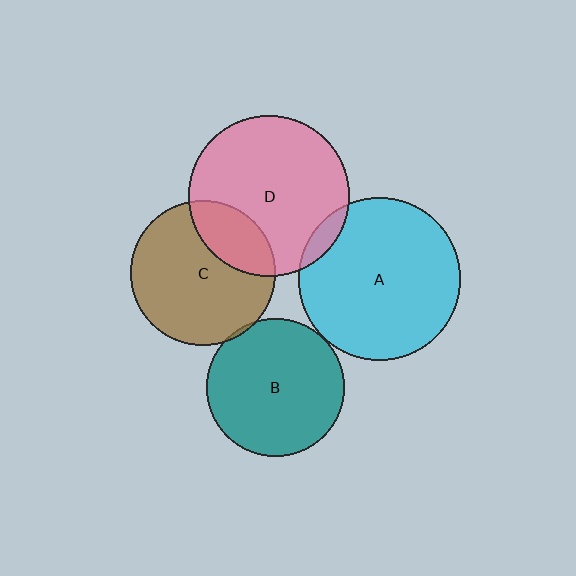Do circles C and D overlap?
Yes.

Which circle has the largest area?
Circle A (cyan).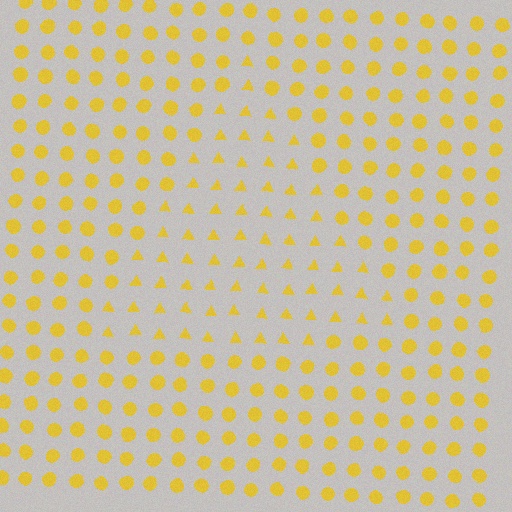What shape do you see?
I see a triangle.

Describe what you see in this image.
The image is filled with small yellow elements arranged in a uniform grid. A triangle-shaped region contains triangles, while the surrounding area contains circles. The boundary is defined purely by the change in element shape.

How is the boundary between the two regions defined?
The boundary is defined by a change in element shape: triangles inside vs. circles outside. All elements share the same color and spacing.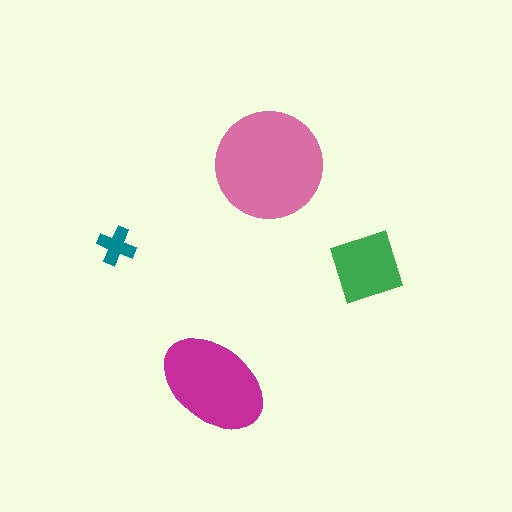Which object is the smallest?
The teal cross.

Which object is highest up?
The pink circle is topmost.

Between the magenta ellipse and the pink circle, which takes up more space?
The pink circle.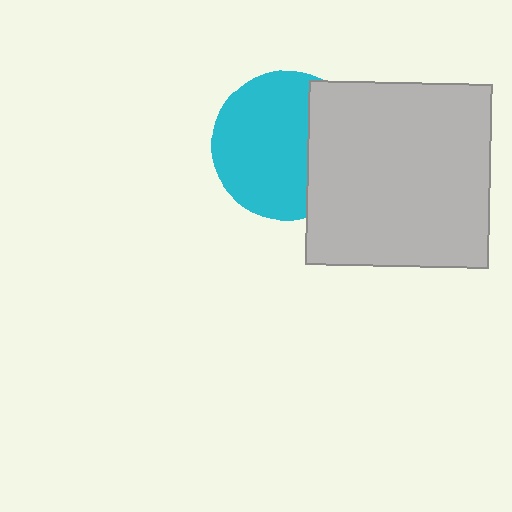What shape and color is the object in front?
The object in front is a light gray square.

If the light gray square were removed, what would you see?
You would see the complete cyan circle.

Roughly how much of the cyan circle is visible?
Most of it is visible (roughly 68%).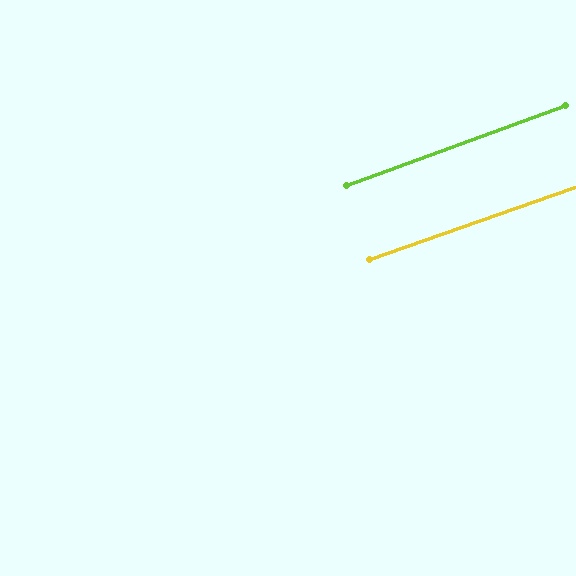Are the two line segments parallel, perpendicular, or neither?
Parallel — their directions differ by only 0.9°.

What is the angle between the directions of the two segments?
Approximately 1 degree.